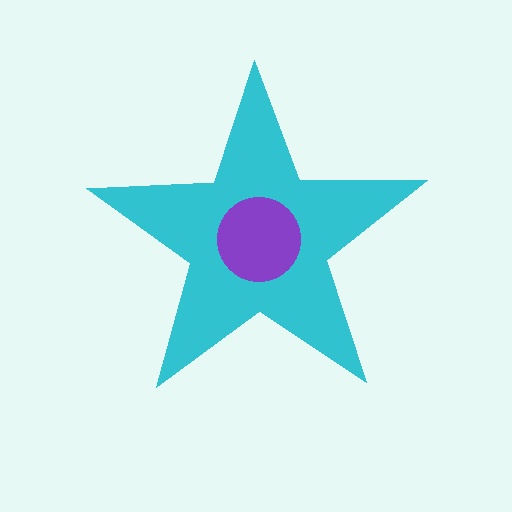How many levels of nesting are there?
2.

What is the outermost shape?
The cyan star.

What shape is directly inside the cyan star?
The purple circle.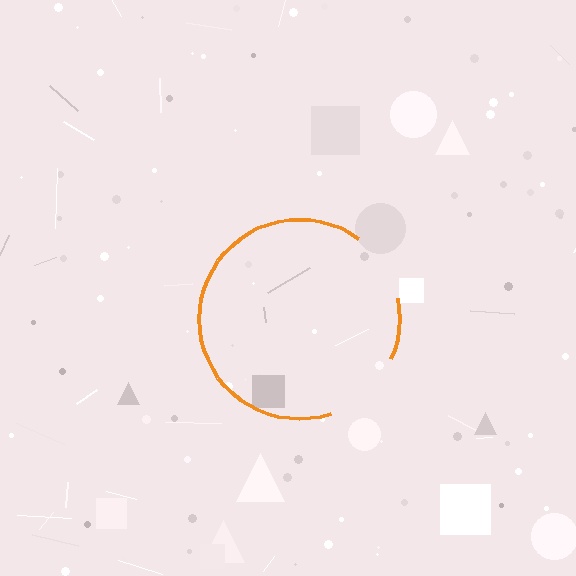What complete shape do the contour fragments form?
The contour fragments form a circle.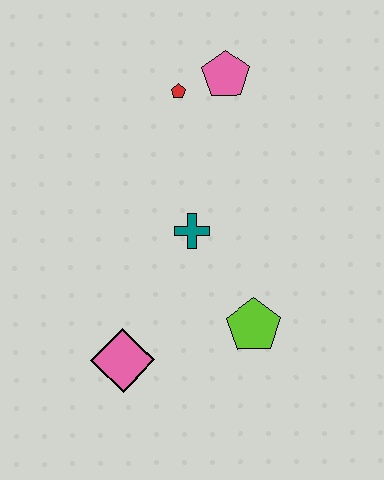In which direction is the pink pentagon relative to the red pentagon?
The pink pentagon is to the right of the red pentagon.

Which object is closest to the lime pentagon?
The teal cross is closest to the lime pentagon.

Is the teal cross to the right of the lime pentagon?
No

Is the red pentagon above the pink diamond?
Yes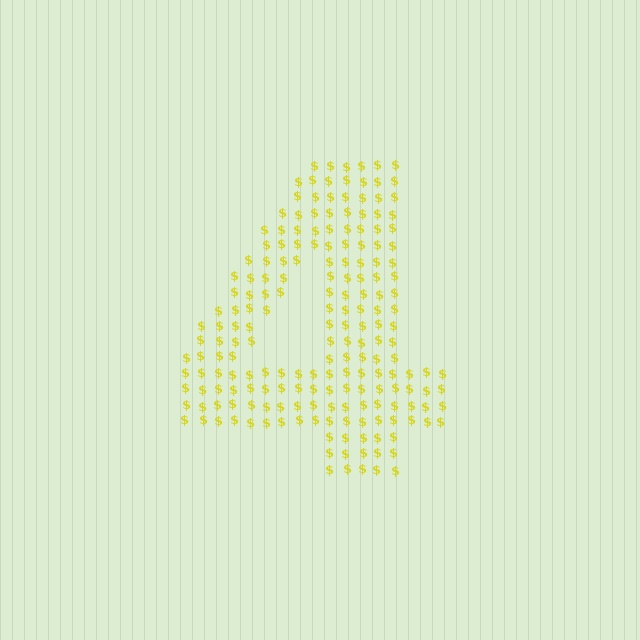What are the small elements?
The small elements are dollar signs.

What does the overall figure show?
The overall figure shows the digit 4.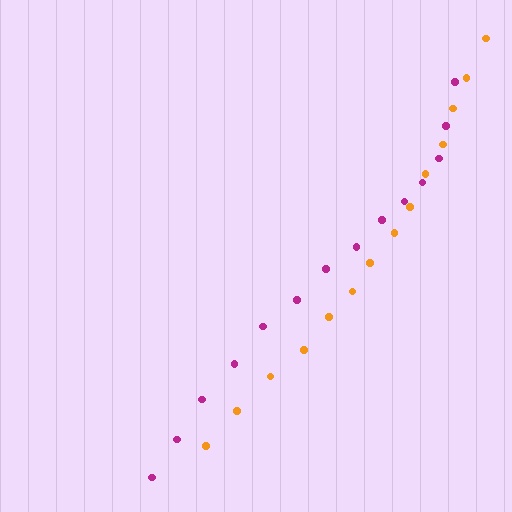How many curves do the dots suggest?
There are 2 distinct paths.